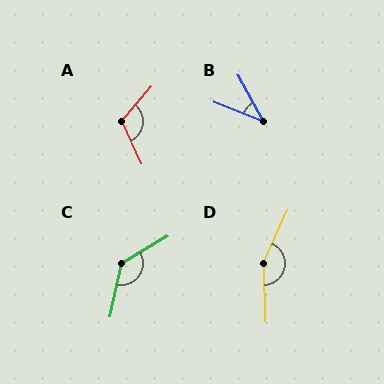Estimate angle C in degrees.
Approximately 133 degrees.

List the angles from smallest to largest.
B (39°), A (115°), C (133°), D (154°).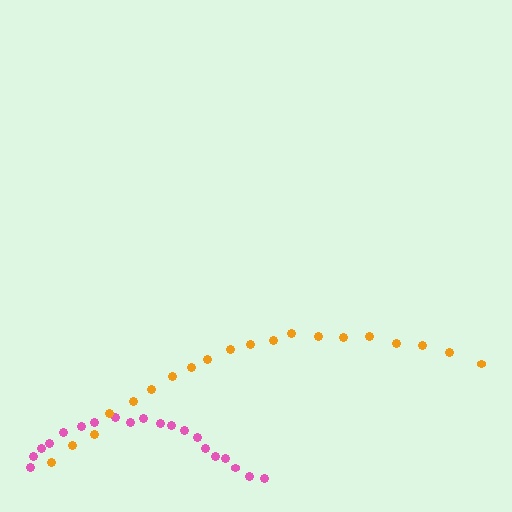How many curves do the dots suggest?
There are 2 distinct paths.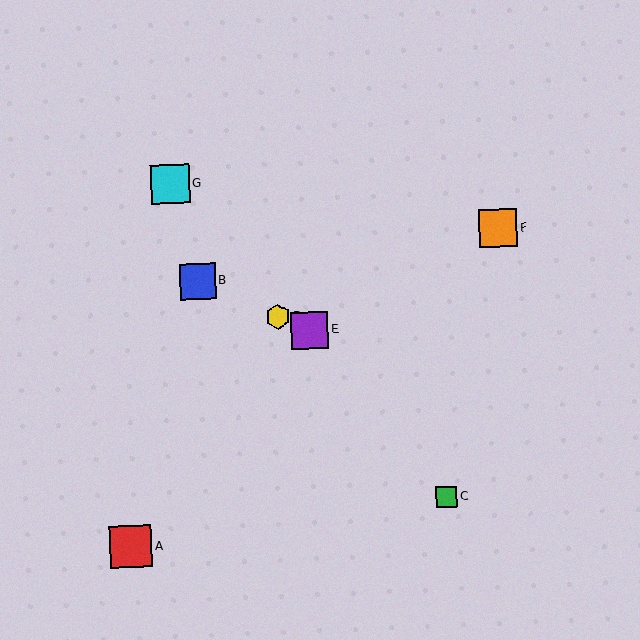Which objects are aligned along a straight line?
Objects B, D, E are aligned along a straight line.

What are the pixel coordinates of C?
Object C is at (447, 497).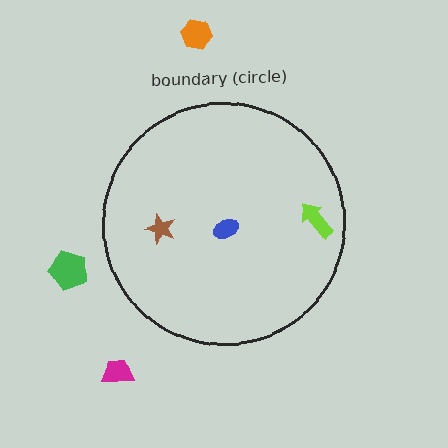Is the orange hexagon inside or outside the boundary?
Outside.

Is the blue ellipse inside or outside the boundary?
Inside.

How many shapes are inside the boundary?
3 inside, 3 outside.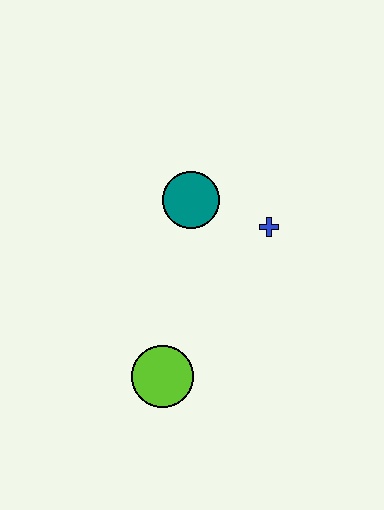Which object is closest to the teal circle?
The blue cross is closest to the teal circle.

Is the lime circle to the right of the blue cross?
No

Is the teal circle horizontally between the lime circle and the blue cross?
Yes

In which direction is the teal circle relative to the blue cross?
The teal circle is to the left of the blue cross.